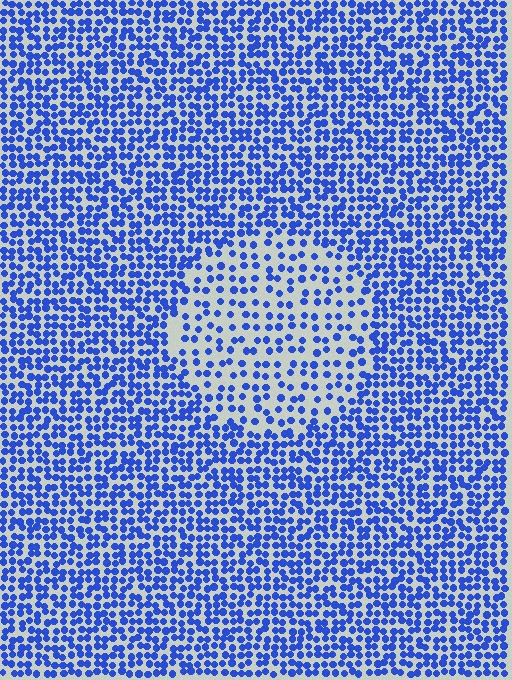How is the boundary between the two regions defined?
The boundary is defined by a change in element density (approximately 2.0x ratio). All elements are the same color, size, and shape.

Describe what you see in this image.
The image contains small blue elements arranged at two different densities. A circle-shaped region is visible where the elements are less densely packed than the surrounding area.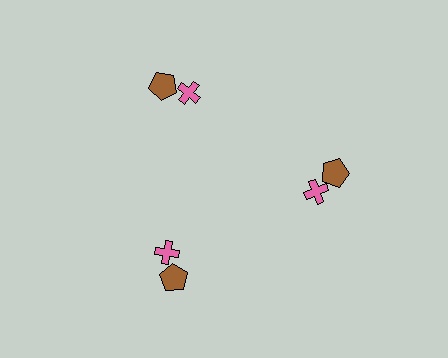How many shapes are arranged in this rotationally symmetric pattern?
There are 6 shapes, arranged in 3 groups of 2.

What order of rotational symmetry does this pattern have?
This pattern has 3-fold rotational symmetry.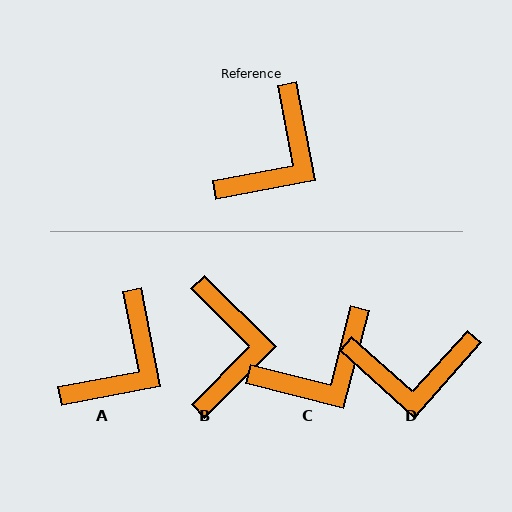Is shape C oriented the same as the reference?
No, it is off by about 25 degrees.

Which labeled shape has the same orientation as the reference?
A.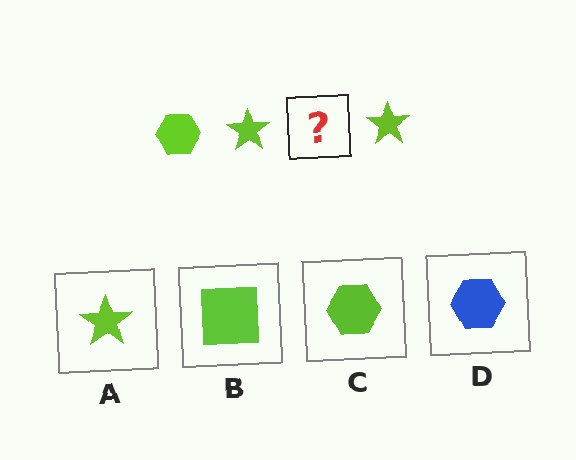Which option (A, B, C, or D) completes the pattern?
C.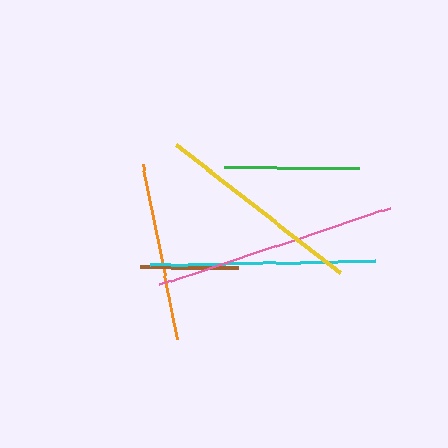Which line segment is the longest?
The pink line is the longest at approximately 243 pixels.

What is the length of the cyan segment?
The cyan segment is approximately 224 pixels long.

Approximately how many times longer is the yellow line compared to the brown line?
The yellow line is approximately 2.1 times the length of the brown line.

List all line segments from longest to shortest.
From longest to shortest: pink, cyan, yellow, orange, green, brown.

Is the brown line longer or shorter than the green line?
The green line is longer than the brown line.